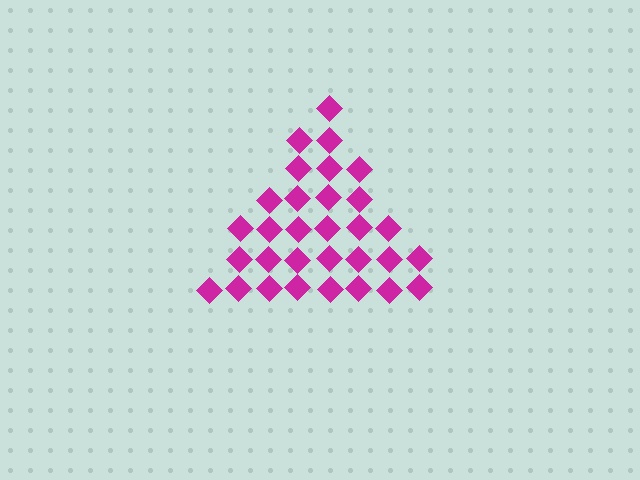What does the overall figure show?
The overall figure shows a triangle.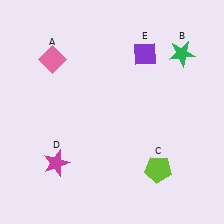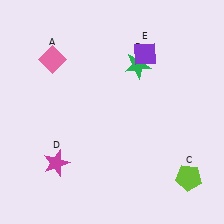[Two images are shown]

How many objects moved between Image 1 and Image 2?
2 objects moved between the two images.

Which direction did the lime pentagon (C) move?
The lime pentagon (C) moved right.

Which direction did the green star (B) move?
The green star (B) moved left.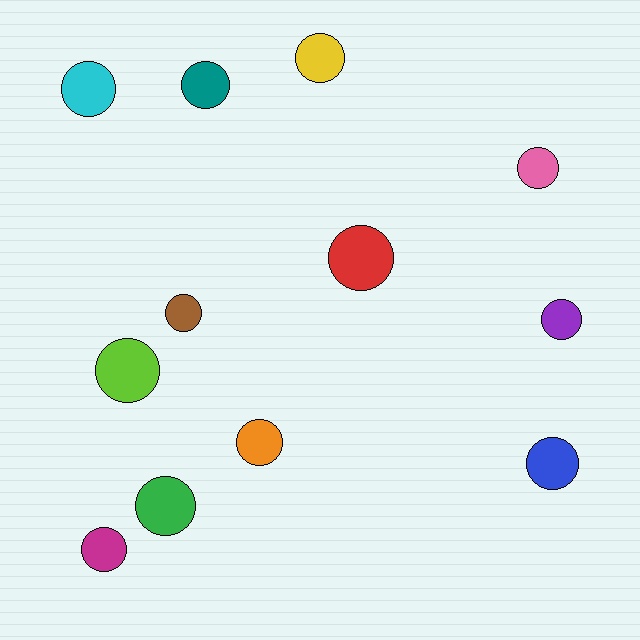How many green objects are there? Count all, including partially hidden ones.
There is 1 green object.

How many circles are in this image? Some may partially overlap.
There are 12 circles.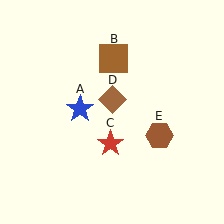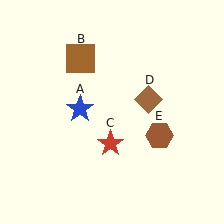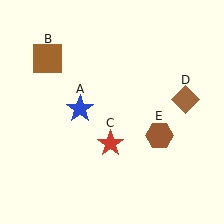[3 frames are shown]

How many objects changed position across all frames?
2 objects changed position: brown square (object B), brown diamond (object D).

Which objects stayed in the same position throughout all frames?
Blue star (object A) and red star (object C) and brown hexagon (object E) remained stationary.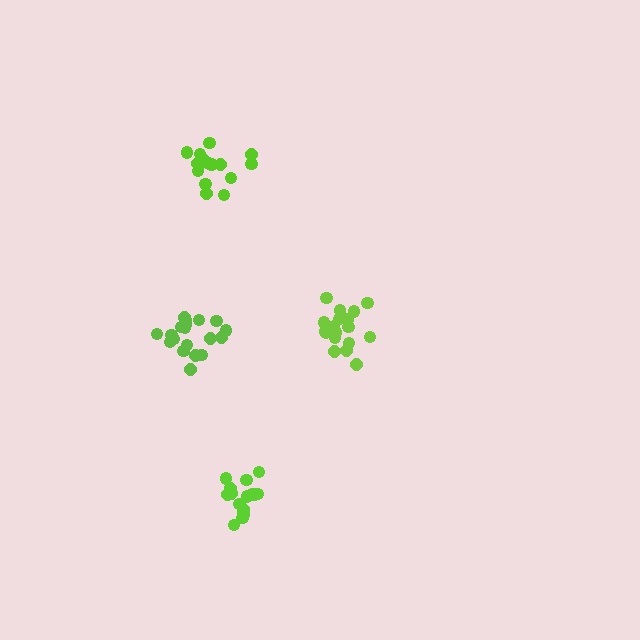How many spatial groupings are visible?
There are 4 spatial groupings.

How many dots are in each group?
Group 1: 20 dots, Group 2: 15 dots, Group 3: 19 dots, Group 4: 17 dots (71 total).